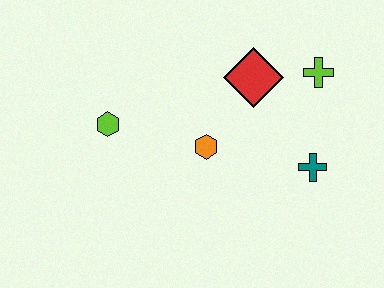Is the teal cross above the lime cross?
No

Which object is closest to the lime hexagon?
The orange hexagon is closest to the lime hexagon.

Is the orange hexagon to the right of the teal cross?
No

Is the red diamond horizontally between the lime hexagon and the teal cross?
Yes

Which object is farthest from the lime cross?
The lime hexagon is farthest from the lime cross.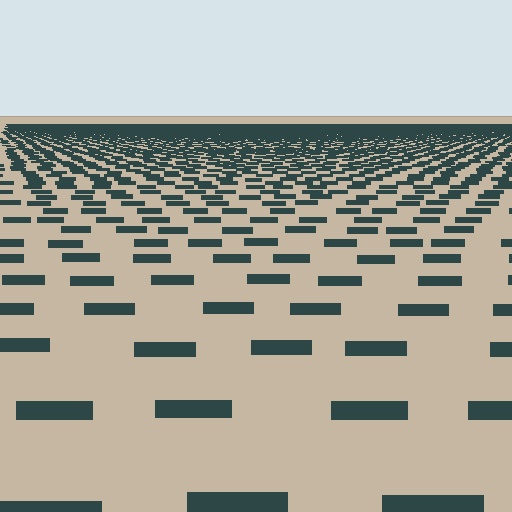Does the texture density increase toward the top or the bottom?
Density increases toward the top.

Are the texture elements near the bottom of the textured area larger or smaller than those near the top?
Larger. Near the bottom, elements are closer to the viewer and appear at a bigger on-screen size.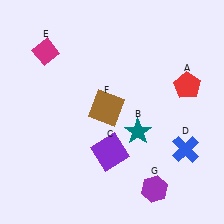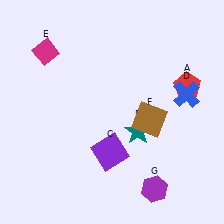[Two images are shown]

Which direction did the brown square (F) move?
The brown square (F) moved right.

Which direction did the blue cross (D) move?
The blue cross (D) moved up.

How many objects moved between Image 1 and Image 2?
2 objects moved between the two images.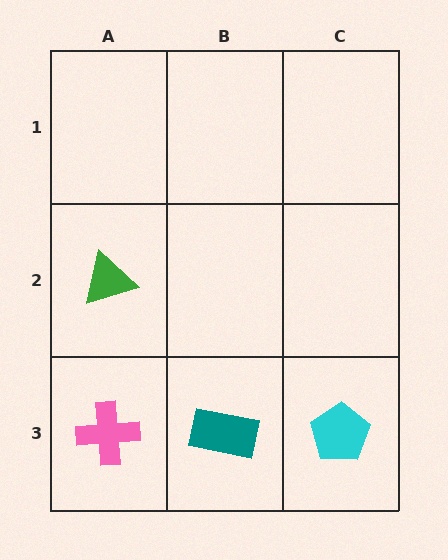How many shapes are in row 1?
0 shapes.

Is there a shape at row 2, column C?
No, that cell is empty.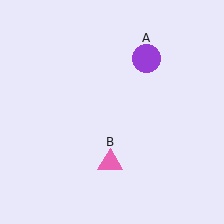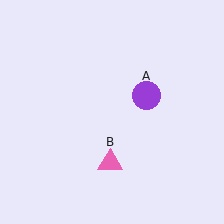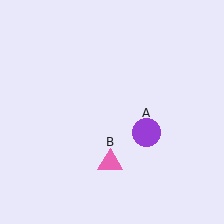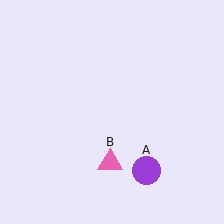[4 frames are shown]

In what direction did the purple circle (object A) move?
The purple circle (object A) moved down.